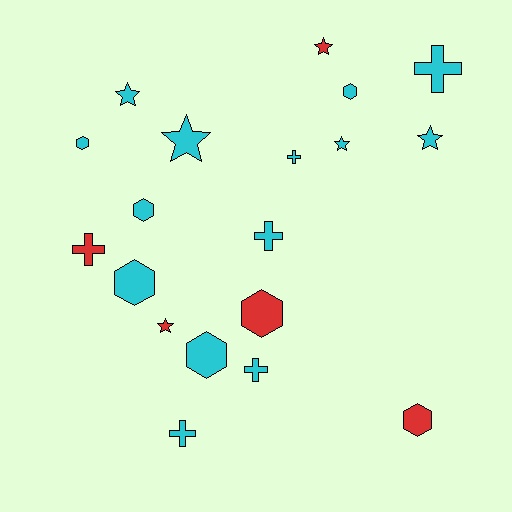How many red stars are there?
There are 2 red stars.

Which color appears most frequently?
Cyan, with 14 objects.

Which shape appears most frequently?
Hexagon, with 7 objects.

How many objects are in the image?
There are 19 objects.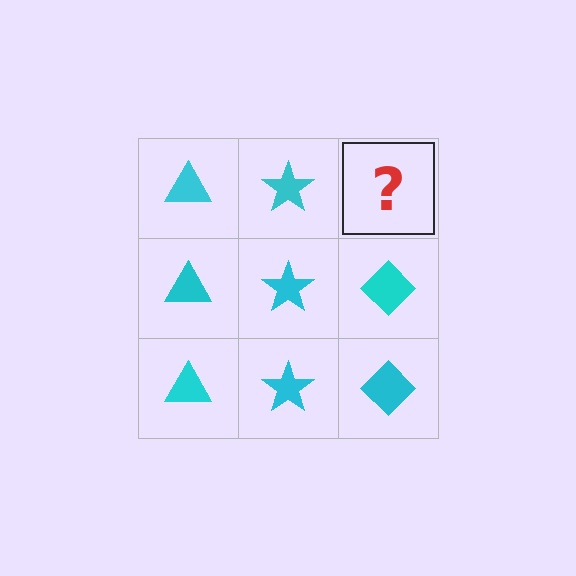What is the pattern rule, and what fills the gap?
The rule is that each column has a consistent shape. The gap should be filled with a cyan diamond.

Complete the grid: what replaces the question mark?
The question mark should be replaced with a cyan diamond.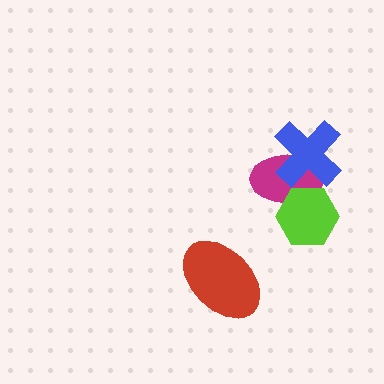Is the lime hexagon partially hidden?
No, no other shape covers it.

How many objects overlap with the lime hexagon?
1 object overlaps with the lime hexagon.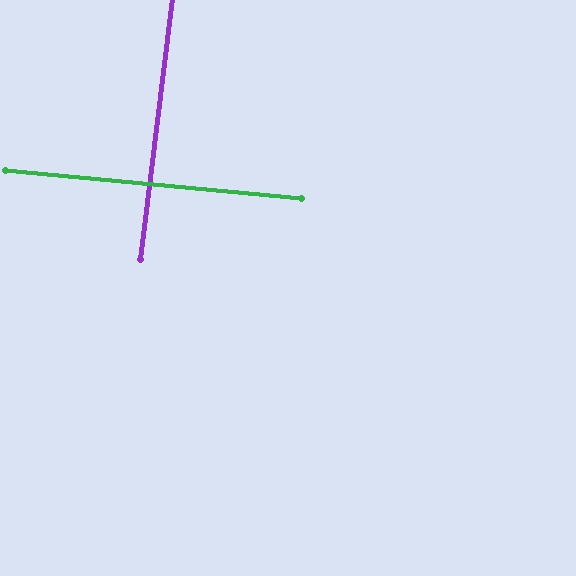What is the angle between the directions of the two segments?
Approximately 89 degrees.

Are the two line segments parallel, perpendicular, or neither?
Perpendicular — they meet at approximately 89°.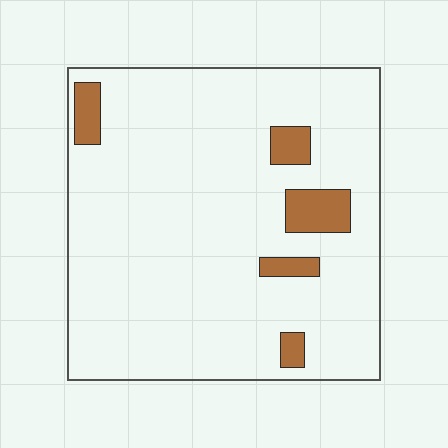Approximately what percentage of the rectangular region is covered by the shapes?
Approximately 10%.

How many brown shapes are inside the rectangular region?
5.